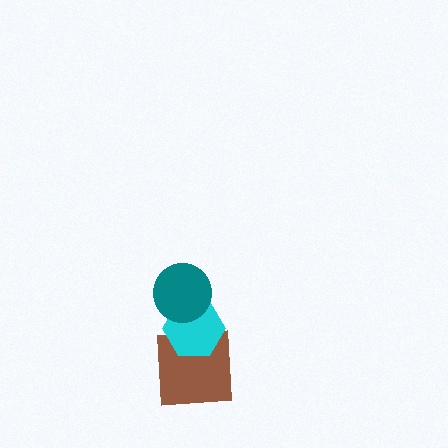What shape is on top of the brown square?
The cyan hexagon is on top of the brown square.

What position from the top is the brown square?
The brown square is 3rd from the top.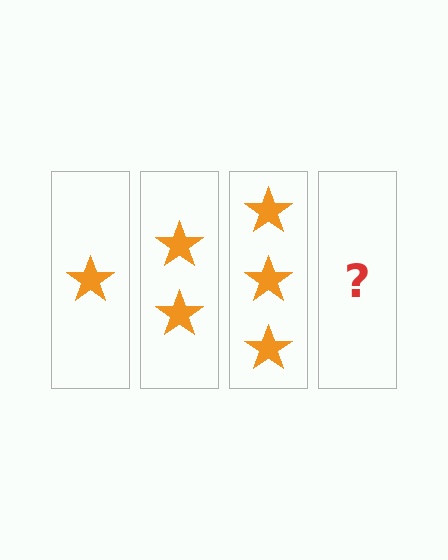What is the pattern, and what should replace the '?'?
The pattern is that each step adds one more star. The '?' should be 4 stars.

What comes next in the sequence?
The next element should be 4 stars.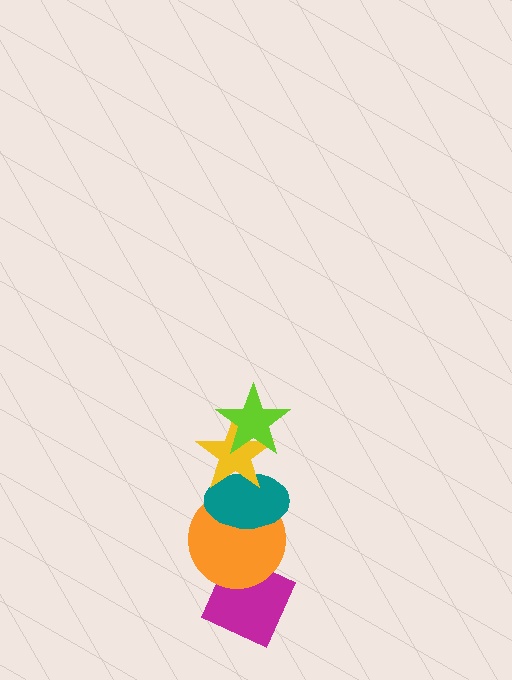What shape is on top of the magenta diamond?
The orange circle is on top of the magenta diamond.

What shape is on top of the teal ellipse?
The yellow star is on top of the teal ellipse.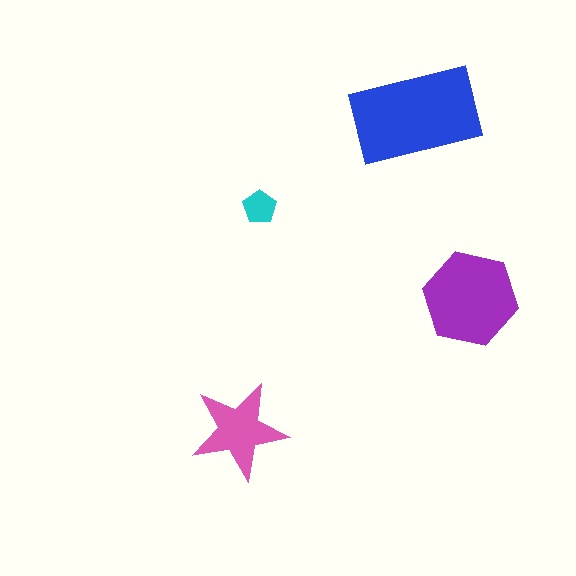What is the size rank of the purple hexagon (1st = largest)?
2nd.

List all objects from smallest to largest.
The cyan pentagon, the pink star, the purple hexagon, the blue rectangle.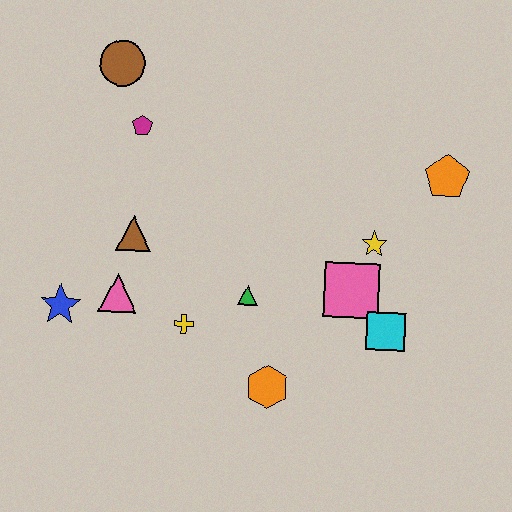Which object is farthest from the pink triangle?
The orange pentagon is farthest from the pink triangle.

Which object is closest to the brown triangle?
The pink triangle is closest to the brown triangle.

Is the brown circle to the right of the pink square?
No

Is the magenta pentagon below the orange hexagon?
No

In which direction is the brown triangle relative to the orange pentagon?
The brown triangle is to the left of the orange pentagon.